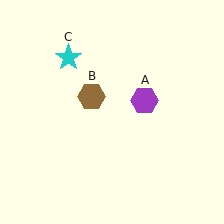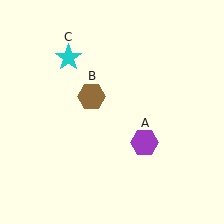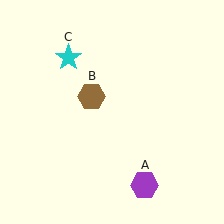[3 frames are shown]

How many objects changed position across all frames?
1 object changed position: purple hexagon (object A).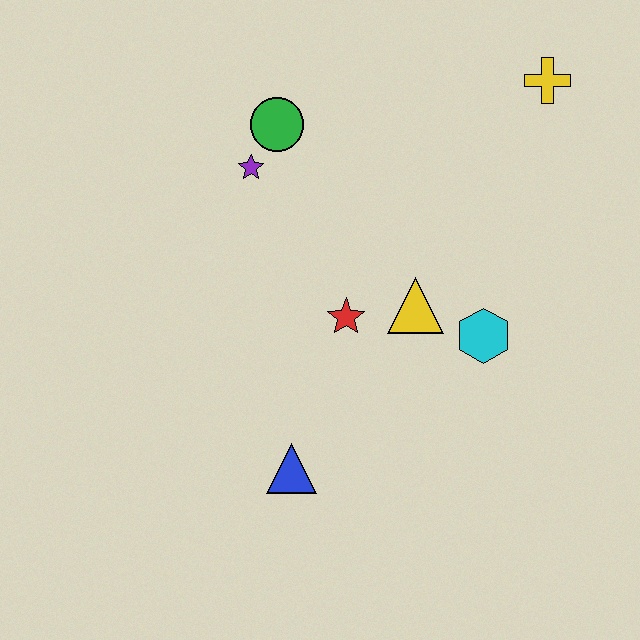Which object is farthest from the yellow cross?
The blue triangle is farthest from the yellow cross.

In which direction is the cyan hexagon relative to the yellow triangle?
The cyan hexagon is to the right of the yellow triangle.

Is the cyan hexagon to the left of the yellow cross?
Yes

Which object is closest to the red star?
The yellow triangle is closest to the red star.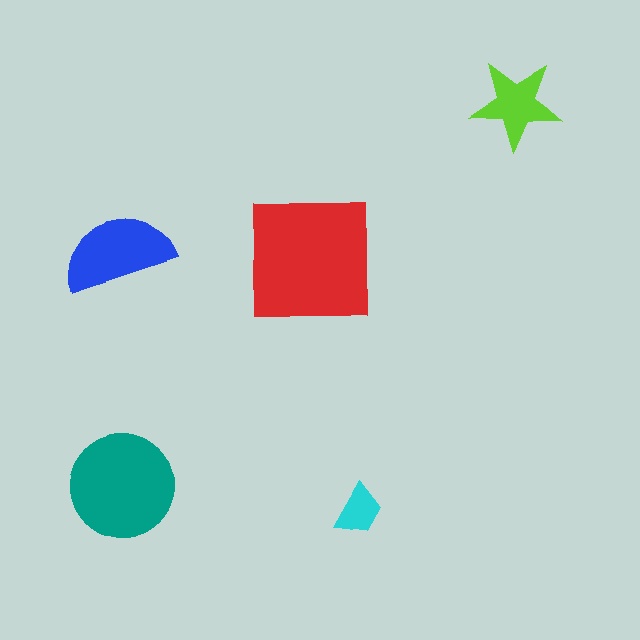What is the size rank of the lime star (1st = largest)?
4th.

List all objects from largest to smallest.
The red square, the teal circle, the blue semicircle, the lime star, the cyan trapezoid.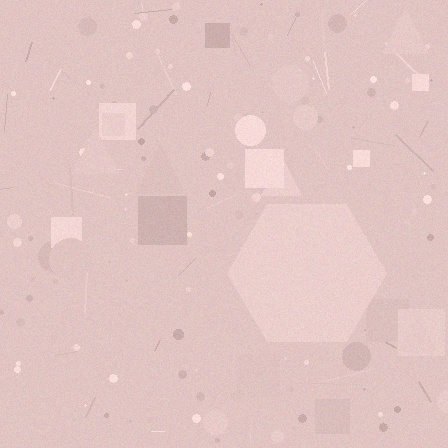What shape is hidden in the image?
A hexagon is hidden in the image.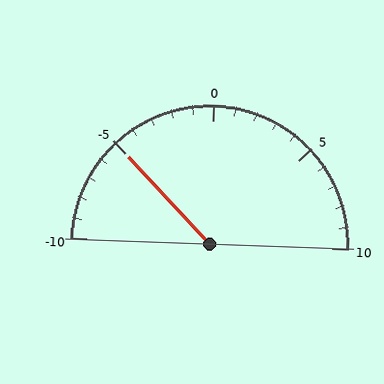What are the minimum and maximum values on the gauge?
The gauge ranges from -10 to 10.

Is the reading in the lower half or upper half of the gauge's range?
The reading is in the lower half of the range (-10 to 10).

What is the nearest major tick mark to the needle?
The nearest major tick mark is -5.